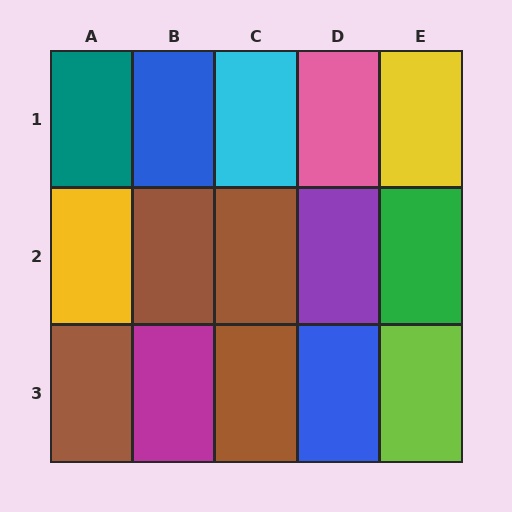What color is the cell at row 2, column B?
Brown.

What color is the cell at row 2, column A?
Yellow.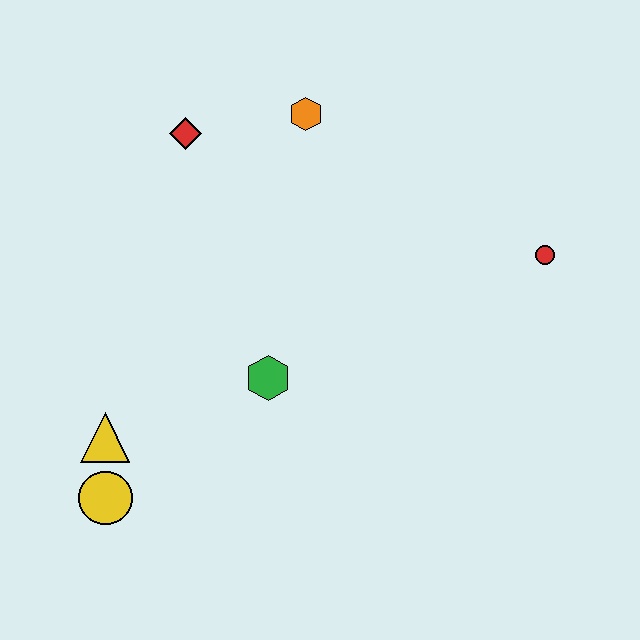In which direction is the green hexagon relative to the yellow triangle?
The green hexagon is to the right of the yellow triangle.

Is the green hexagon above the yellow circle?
Yes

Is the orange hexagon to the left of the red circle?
Yes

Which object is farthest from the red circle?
The yellow circle is farthest from the red circle.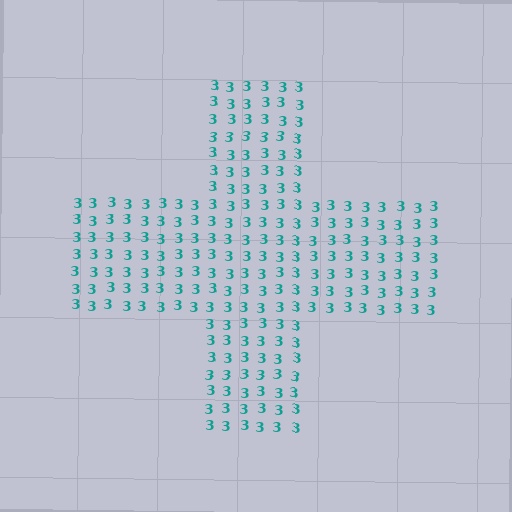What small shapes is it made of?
It is made of small digit 3's.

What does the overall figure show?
The overall figure shows a cross.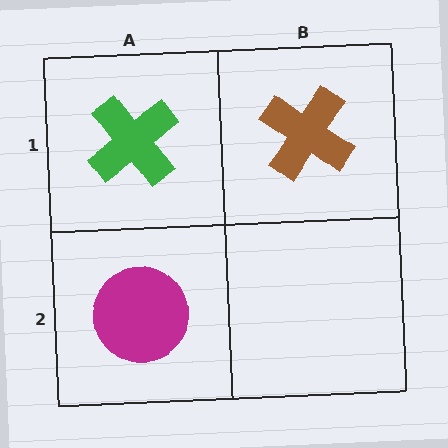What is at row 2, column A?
A magenta circle.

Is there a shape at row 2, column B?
No, that cell is empty.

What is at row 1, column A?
A green cross.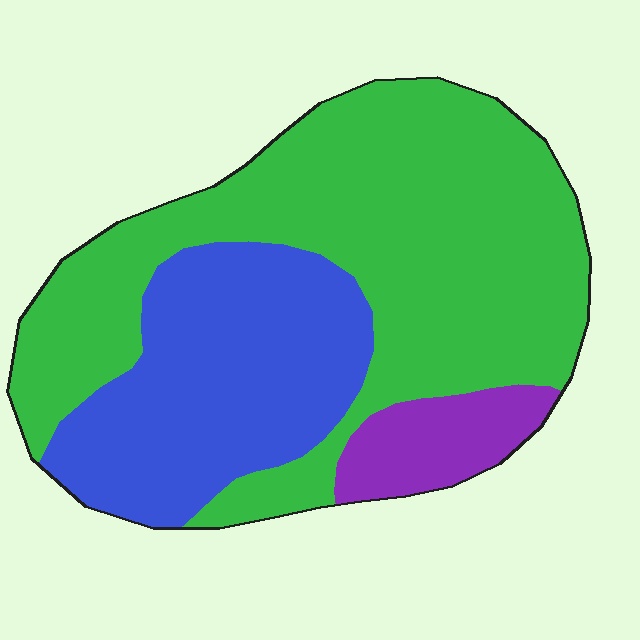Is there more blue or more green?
Green.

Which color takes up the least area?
Purple, at roughly 10%.